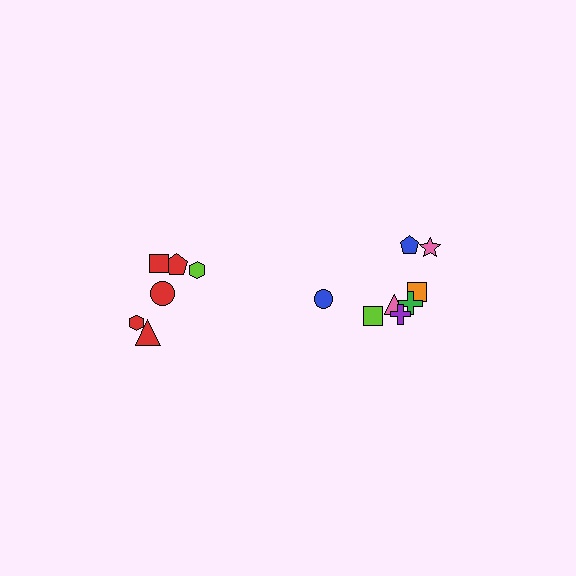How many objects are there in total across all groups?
There are 14 objects.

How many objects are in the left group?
There are 6 objects.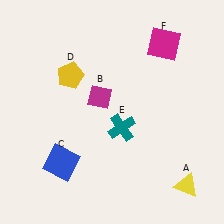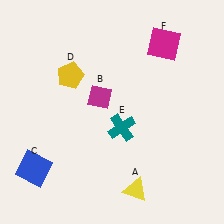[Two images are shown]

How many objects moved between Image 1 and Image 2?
2 objects moved between the two images.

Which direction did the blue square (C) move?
The blue square (C) moved left.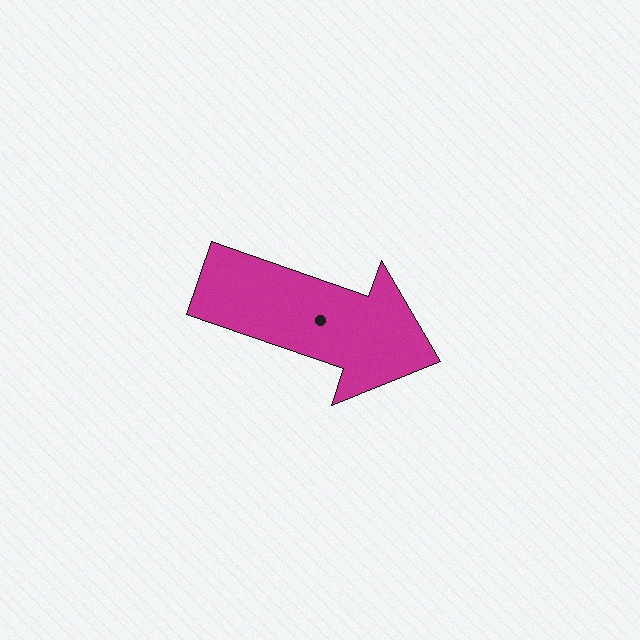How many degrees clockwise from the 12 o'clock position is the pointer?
Approximately 109 degrees.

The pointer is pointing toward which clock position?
Roughly 4 o'clock.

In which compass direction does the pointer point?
East.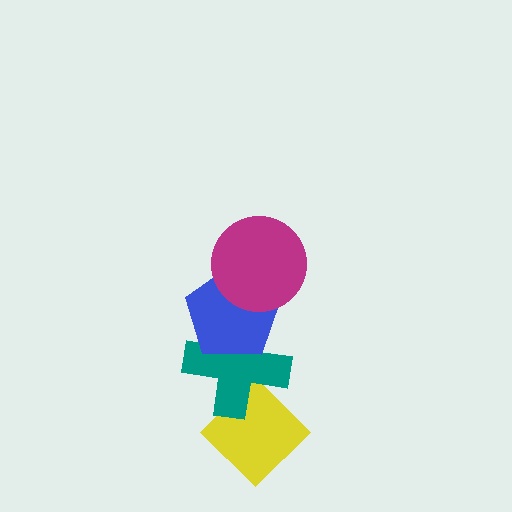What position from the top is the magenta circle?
The magenta circle is 1st from the top.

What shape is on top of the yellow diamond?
The teal cross is on top of the yellow diamond.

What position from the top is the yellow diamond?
The yellow diamond is 4th from the top.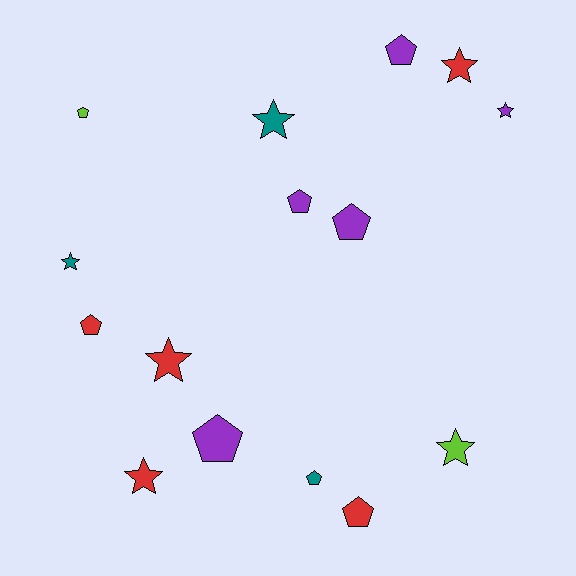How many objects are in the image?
There are 15 objects.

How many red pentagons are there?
There are 2 red pentagons.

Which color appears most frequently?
Purple, with 5 objects.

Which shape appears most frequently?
Pentagon, with 8 objects.